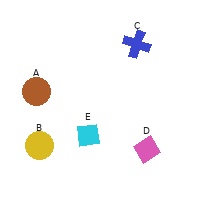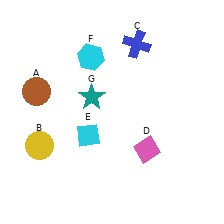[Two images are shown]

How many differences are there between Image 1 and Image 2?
There are 2 differences between the two images.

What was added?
A cyan hexagon (F), a teal star (G) were added in Image 2.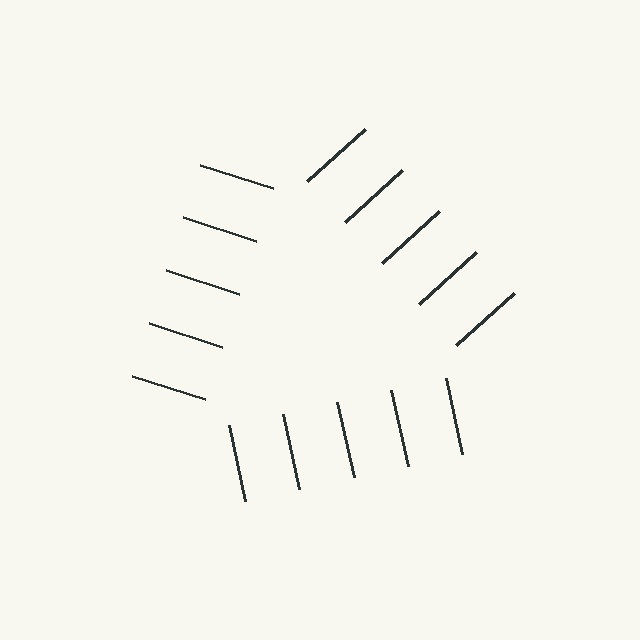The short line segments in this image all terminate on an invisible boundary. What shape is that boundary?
An illusory triangle — the line segments terminate on its edges but no continuous stroke is drawn.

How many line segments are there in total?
15 — 5 along each of the 3 edges.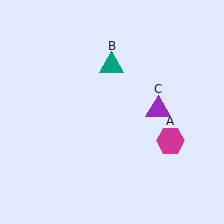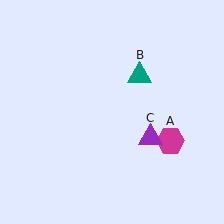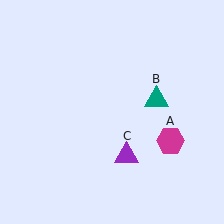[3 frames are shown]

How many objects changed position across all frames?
2 objects changed position: teal triangle (object B), purple triangle (object C).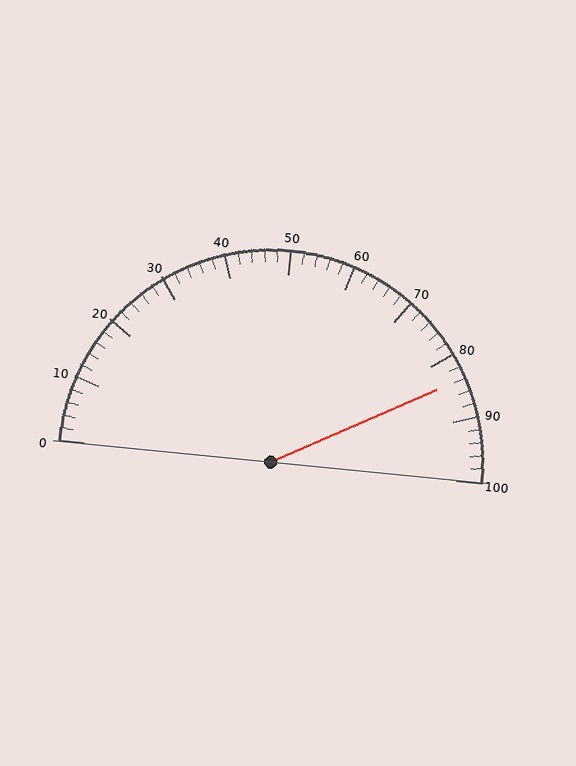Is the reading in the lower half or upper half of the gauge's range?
The reading is in the upper half of the range (0 to 100).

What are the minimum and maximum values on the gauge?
The gauge ranges from 0 to 100.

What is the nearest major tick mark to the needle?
The nearest major tick mark is 80.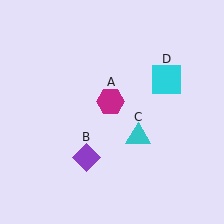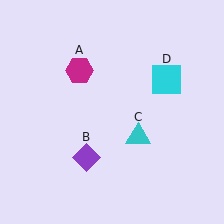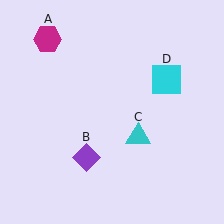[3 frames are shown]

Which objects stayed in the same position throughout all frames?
Purple diamond (object B) and cyan triangle (object C) and cyan square (object D) remained stationary.